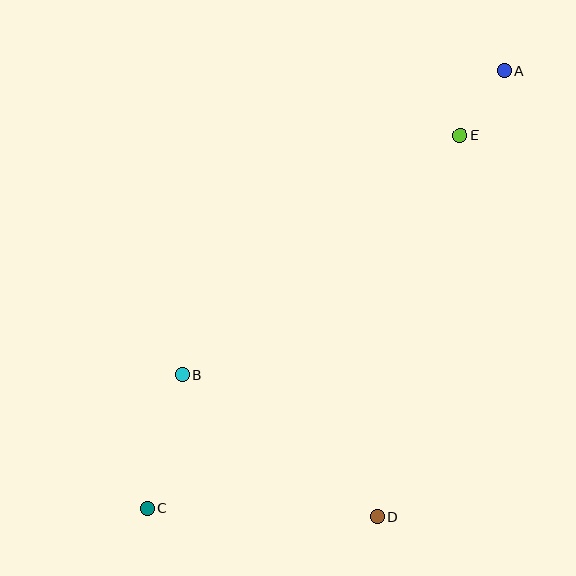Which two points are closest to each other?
Points A and E are closest to each other.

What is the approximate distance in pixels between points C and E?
The distance between C and E is approximately 487 pixels.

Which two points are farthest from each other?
Points A and C are farthest from each other.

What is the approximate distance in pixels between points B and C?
The distance between B and C is approximately 138 pixels.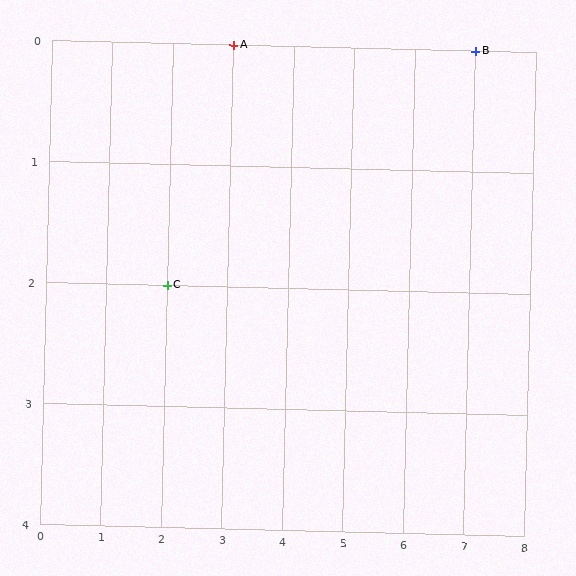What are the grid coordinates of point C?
Point C is at grid coordinates (2, 2).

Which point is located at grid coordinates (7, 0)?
Point B is at (7, 0).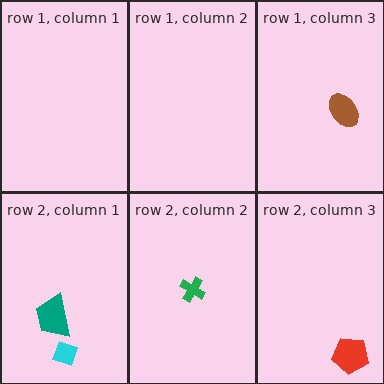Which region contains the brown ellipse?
The row 1, column 3 region.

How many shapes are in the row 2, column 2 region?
1.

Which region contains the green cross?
The row 2, column 2 region.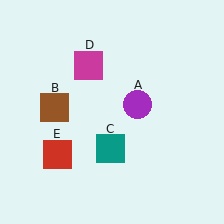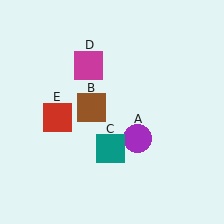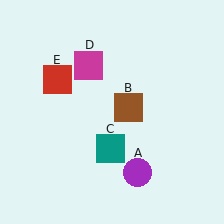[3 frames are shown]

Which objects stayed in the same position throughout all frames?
Teal square (object C) and magenta square (object D) remained stationary.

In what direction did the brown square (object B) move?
The brown square (object B) moved right.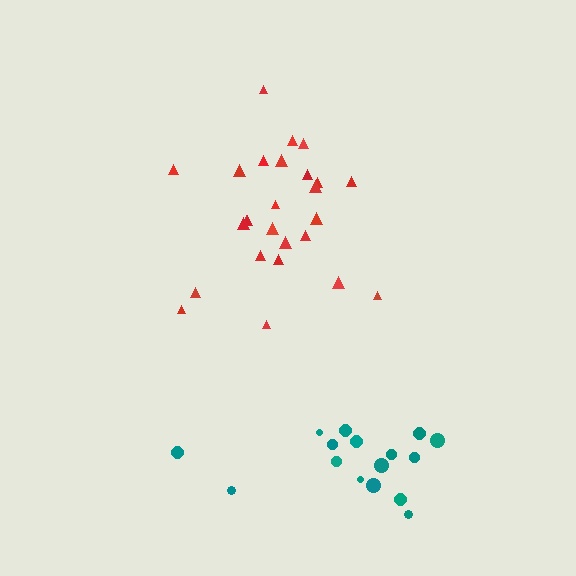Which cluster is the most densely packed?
Red.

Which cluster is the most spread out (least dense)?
Teal.